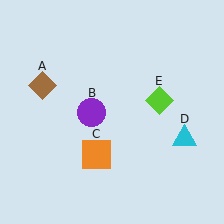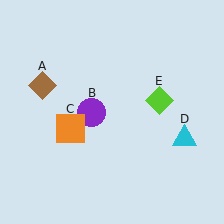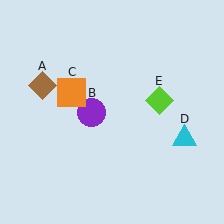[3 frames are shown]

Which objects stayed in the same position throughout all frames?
Brown diamond (object A) and purple circle (object B) and cyan triangle (object D) and lime diamond (object E) remained stationary.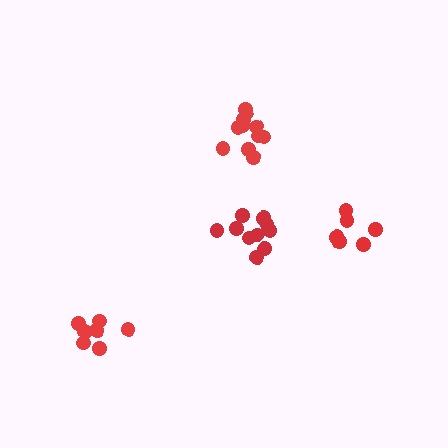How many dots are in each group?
Group 1: 7 dots, Group 2: 6 dots, Group 3: 11 dots, Group 4: 10 dots (34 total).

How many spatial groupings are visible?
There are 4 spatial groupings.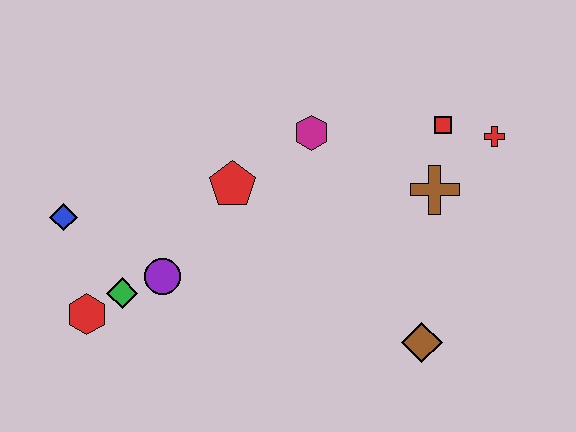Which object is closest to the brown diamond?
The brown cross is closest to the brown diamond.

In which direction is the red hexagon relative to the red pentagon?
The red hexagon is to the left of the red pentagon.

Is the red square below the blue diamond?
No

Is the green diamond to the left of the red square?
Yes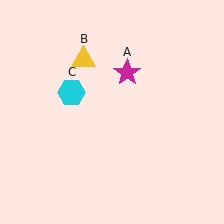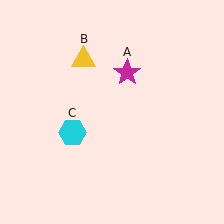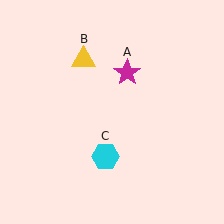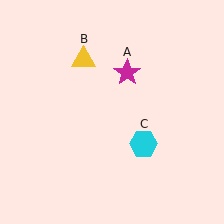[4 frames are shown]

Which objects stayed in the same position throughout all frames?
Magenta star (object A) and yellow triangle (object B) remained stationary.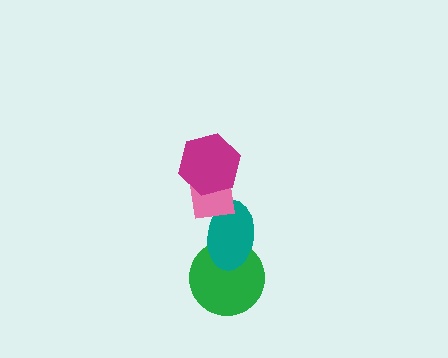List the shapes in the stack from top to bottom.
From top to bottom: the magenta hexagon, the pink rectangle, the teal ellipse, the green circle.